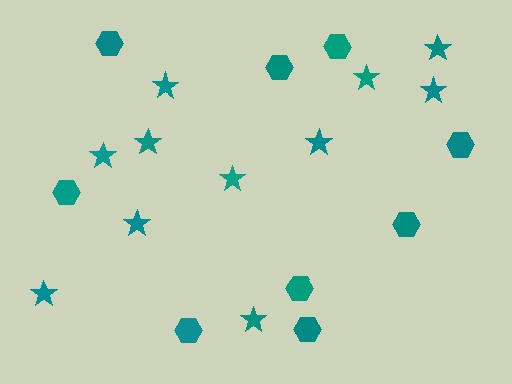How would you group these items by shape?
There are 2 groups: one group of hexagons (9) and one group of stars (11).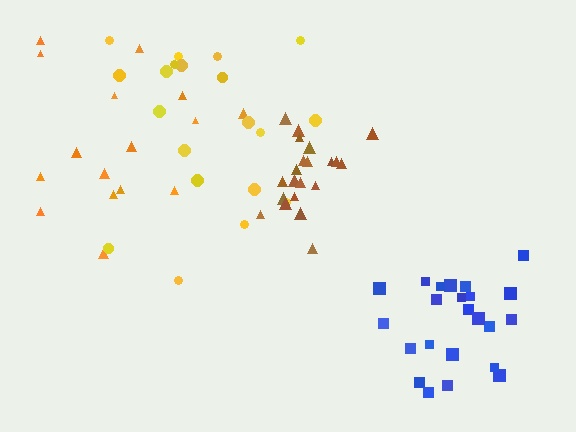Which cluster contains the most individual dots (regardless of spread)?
Blue (23).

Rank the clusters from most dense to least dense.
brown, blue, orange, yellow.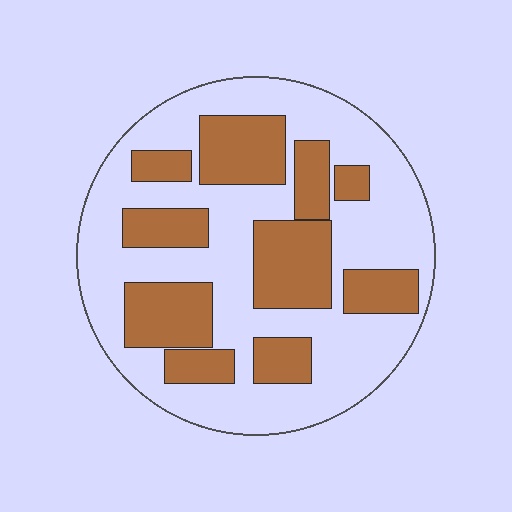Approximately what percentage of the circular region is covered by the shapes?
Approximately 35%.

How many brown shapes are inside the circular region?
10.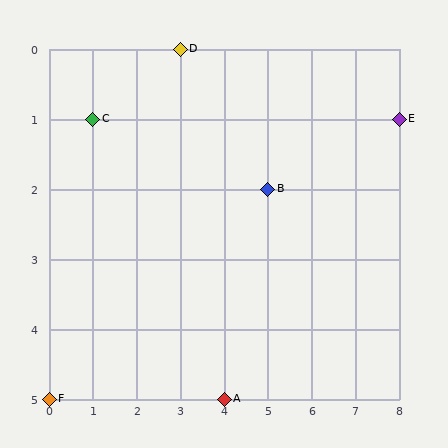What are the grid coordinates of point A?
Point A is at grid coordinates (4, 5).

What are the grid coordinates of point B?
Point B is at grid coordinates (5, 2).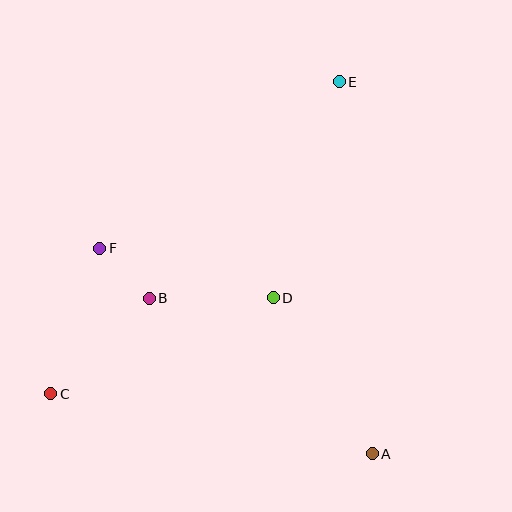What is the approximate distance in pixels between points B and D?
The distance between B and D is approximately 124 pixels.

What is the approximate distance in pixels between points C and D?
The distance between C and D is approximately 242 pixels.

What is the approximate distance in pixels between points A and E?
The distance between A and E is approximately 373 pixels.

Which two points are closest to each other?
Points B and F are closest to each other.